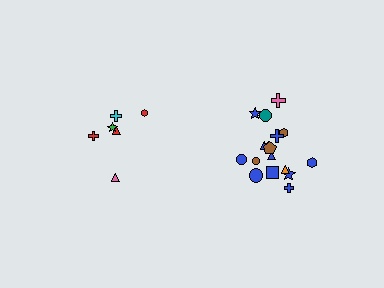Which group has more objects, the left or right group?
The right group.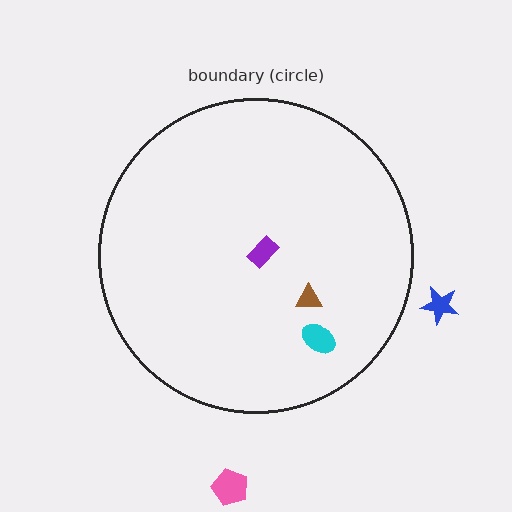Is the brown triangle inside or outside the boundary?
Inside.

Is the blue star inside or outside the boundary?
Outside.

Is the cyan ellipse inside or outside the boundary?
Inside.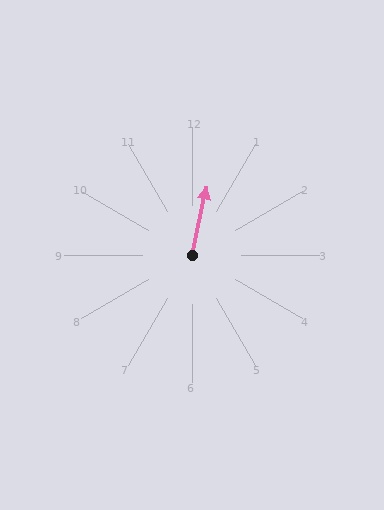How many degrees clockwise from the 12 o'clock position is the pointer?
Approximately 12 degrees.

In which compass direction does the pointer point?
North.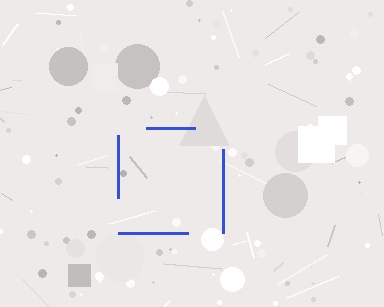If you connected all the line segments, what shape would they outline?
They would outline a square.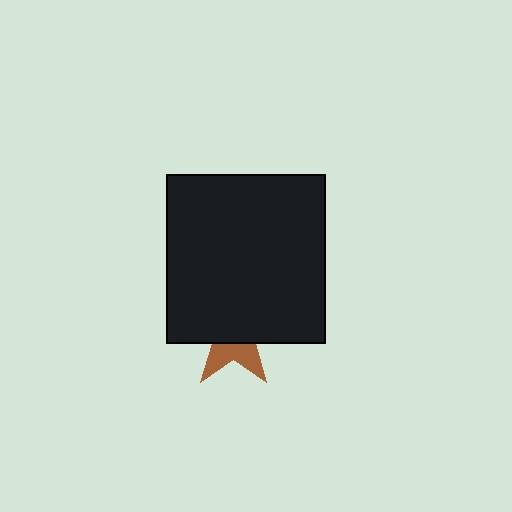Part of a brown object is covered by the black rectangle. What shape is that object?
It is a star.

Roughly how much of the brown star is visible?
A small part of it is visible (roughly 37%).